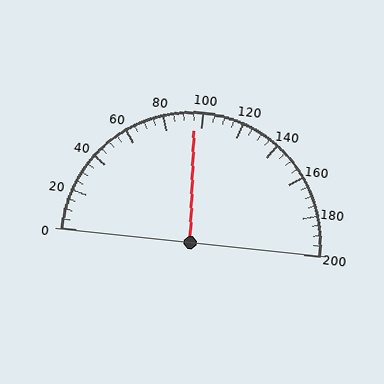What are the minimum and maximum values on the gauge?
The gauge ranges from 0 to 200.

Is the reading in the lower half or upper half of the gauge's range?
The reading is in the lower half of the range (0 to 200).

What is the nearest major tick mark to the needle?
The nearest major tick mark is 100.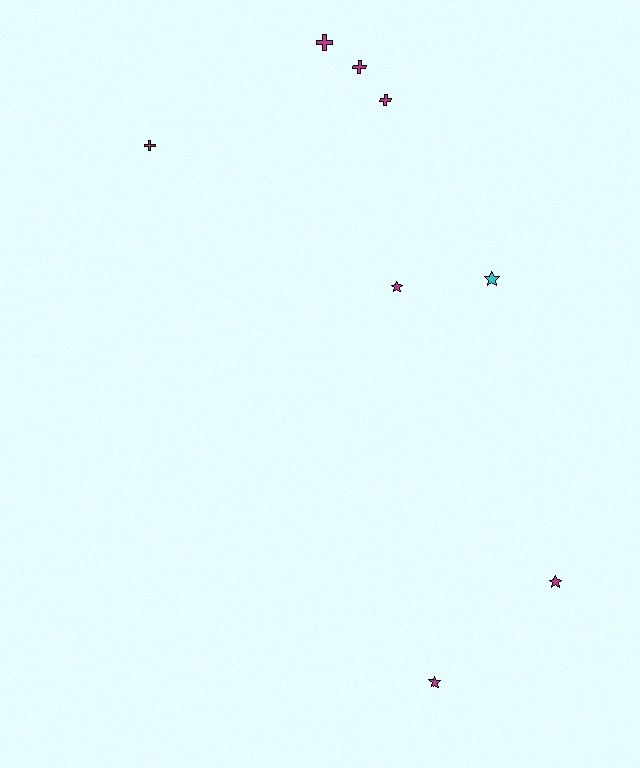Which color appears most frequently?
Magenta, with 7 objects.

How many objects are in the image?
There are 8 objects.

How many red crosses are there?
There are no red crosses.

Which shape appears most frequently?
Star, with 4 objects.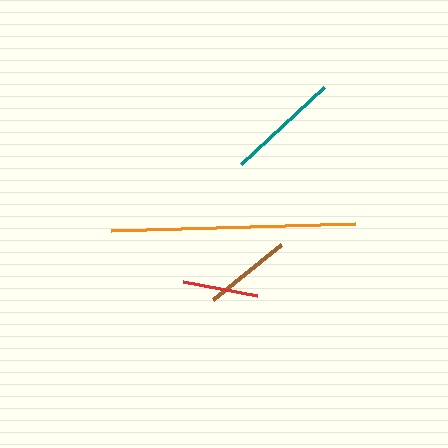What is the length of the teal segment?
The teal segment is approximately 113 pixels long.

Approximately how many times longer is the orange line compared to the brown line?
The orange line is approximately 2.8 times the length of the brown line.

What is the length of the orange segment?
The orange segment is approximately 244 pixels long.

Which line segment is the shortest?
The red line is the shortest at approximately 75 pixels.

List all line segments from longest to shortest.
From longest to shortest: orange, teal, brown, red.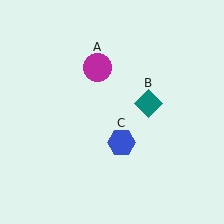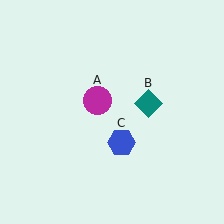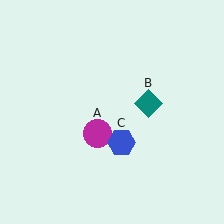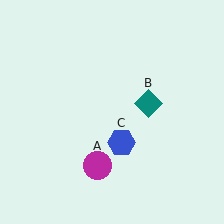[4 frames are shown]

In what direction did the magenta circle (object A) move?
The magenta circle (object A) moved down.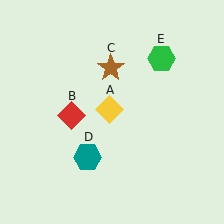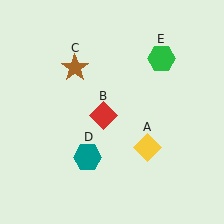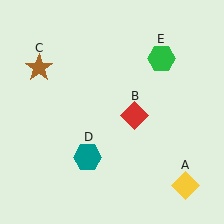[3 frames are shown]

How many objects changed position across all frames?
3 objects changed position: yellow diamond (object A), red diamond (object B), brown star (object C).